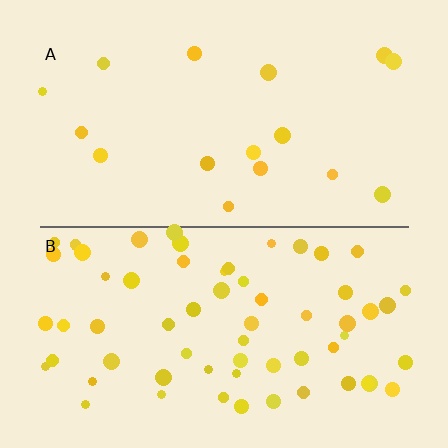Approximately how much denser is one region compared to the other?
Approximately 3.9× — region B over region A.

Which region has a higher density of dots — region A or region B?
B (the bottom).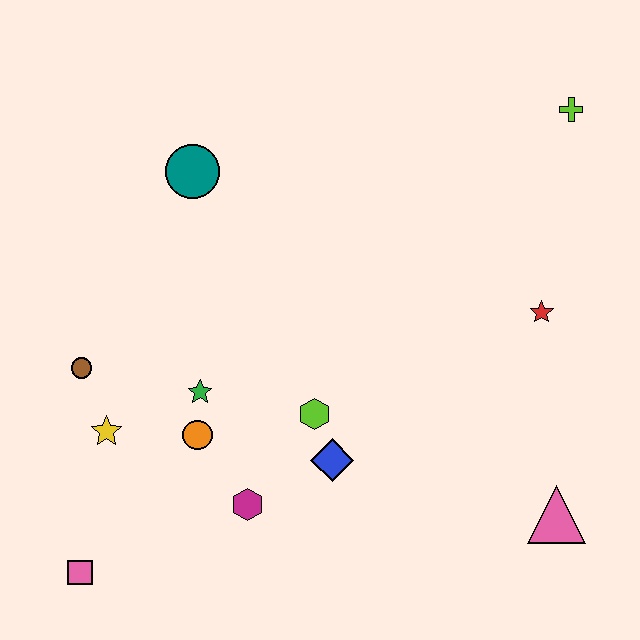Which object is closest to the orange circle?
The green star is closest to the orange circle.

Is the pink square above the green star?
No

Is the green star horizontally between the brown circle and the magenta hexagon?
Yes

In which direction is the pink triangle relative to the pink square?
The pink triangle is to the right of the pink square.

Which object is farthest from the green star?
The lime cross is farthest from the green star.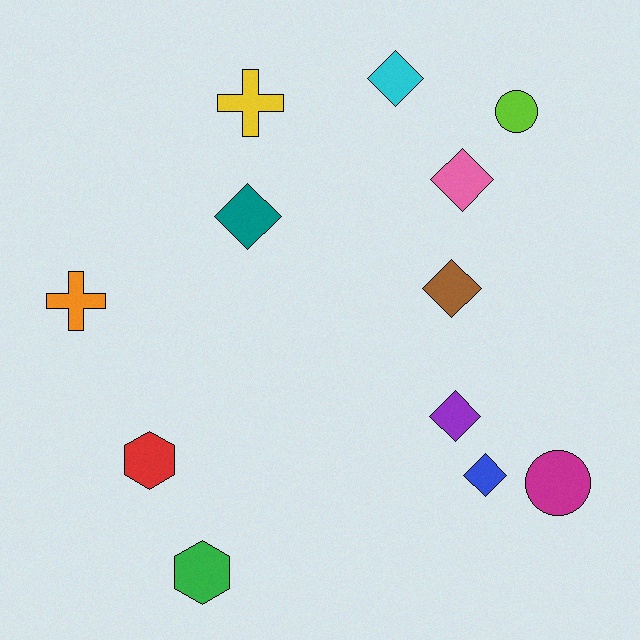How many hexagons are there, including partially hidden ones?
There are 2 hexagons.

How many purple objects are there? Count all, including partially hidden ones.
There is 1 purple object.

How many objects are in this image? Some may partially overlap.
There are 12 objects.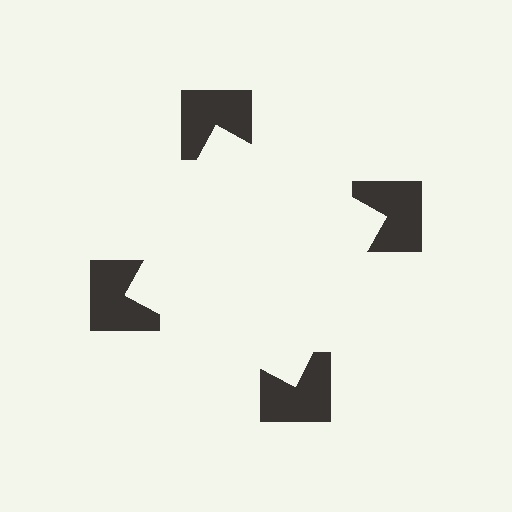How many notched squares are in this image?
There are 4 — one at each vertex of the illusory square.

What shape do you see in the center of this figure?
An illusory square — its edges are inferred from the aligned wedge cuts in the notched squares, not physically drawn.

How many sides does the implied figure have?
4 sides.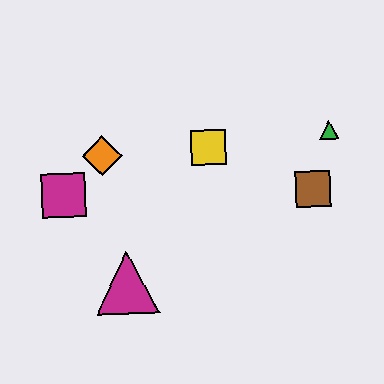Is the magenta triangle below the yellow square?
Yes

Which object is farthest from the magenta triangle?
The green triangle is farthest from the magenta triangle.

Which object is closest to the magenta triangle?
The magenta square is closest to the magenta triangle.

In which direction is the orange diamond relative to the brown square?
The orange diamond is to the left of the brown square.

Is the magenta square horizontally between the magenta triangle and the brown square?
No